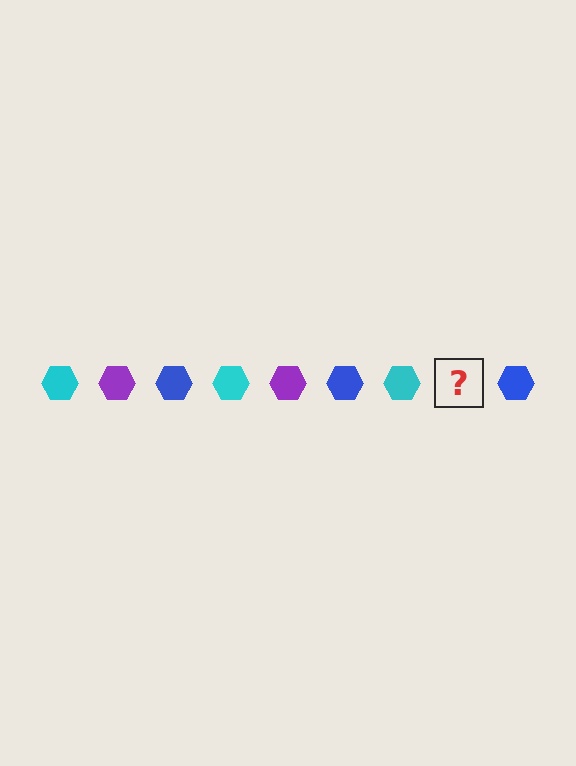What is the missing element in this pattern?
The missing element is a purple hexagon.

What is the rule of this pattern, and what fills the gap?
The rule is that the pattern cycles through cyan, purple, blue hexagons. The gap should be filled with a purple hexagon.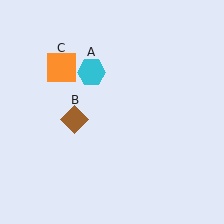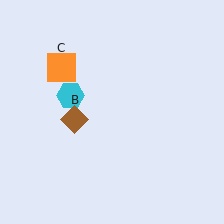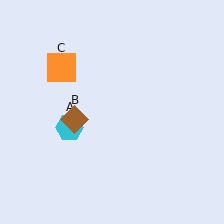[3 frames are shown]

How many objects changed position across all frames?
1 object changed position: cyan hexagon (object A).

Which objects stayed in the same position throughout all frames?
Brown diamond (object B) and orange square (object C) remained stationary.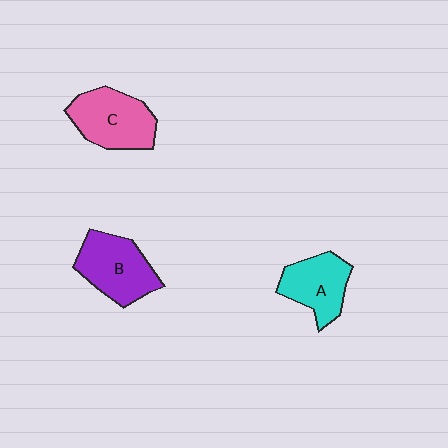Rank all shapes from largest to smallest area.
From largest to smallest: C (pink), B (purple), A (cyan).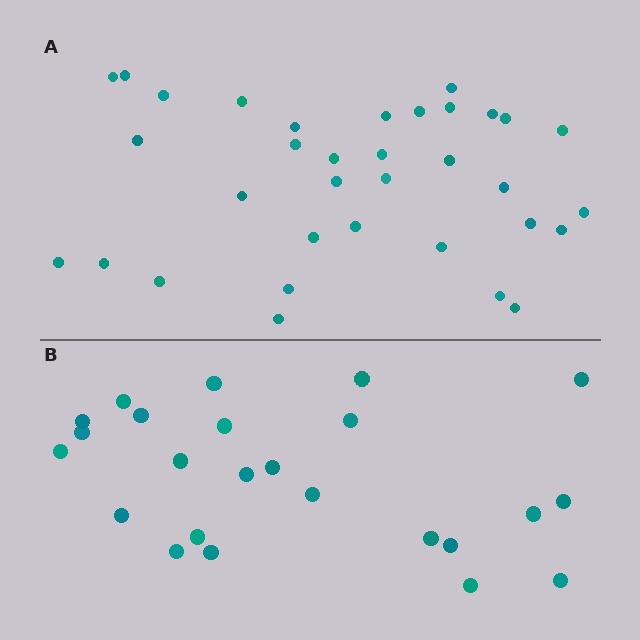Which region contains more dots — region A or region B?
Region A (the top region) has more dots.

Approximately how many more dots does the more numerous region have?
Region A has roughly 10 or so more dots than region B.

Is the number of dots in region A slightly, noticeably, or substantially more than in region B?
Region A has noticeably more, but not dramatically so. The ratio is roughly 1.4 to 1.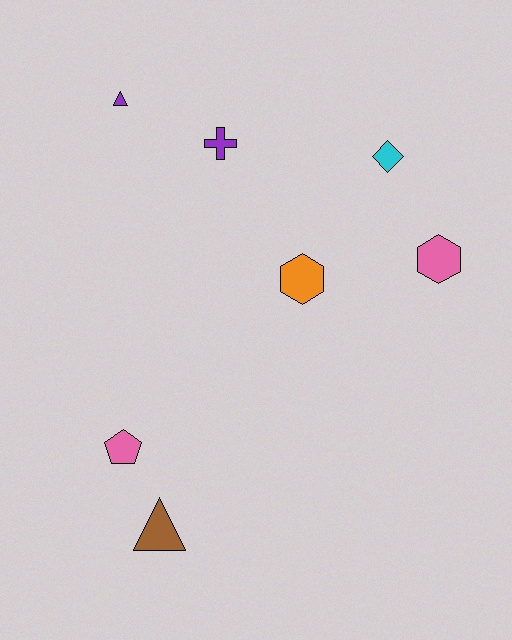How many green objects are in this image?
There are no green objects.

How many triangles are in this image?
There are 2 triangles.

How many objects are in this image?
There are 7 objects.